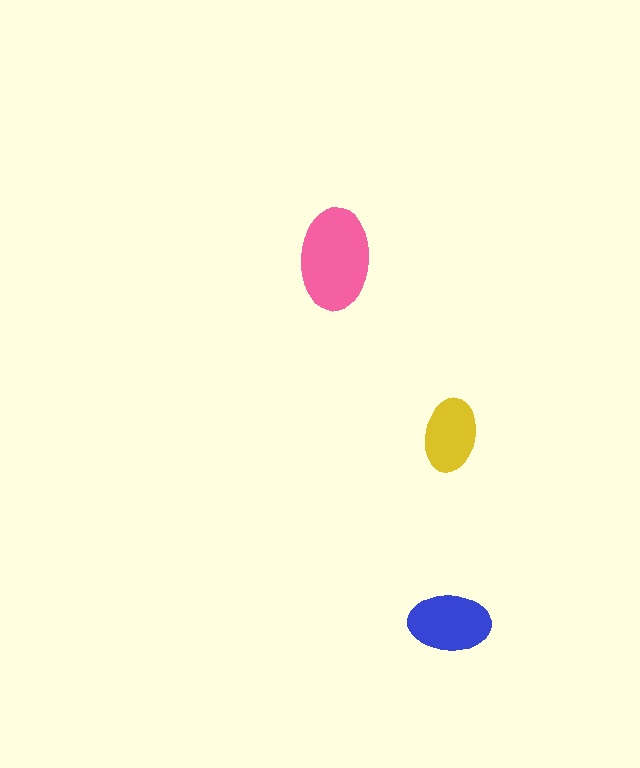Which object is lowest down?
The blue ellipse is bottommost.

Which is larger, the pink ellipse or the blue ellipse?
The pink one.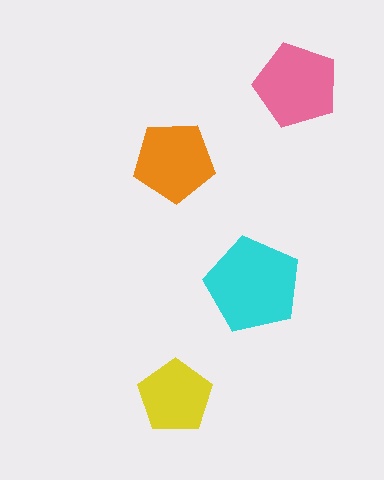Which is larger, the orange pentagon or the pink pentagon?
The pink one.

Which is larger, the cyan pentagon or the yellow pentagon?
The cyan one.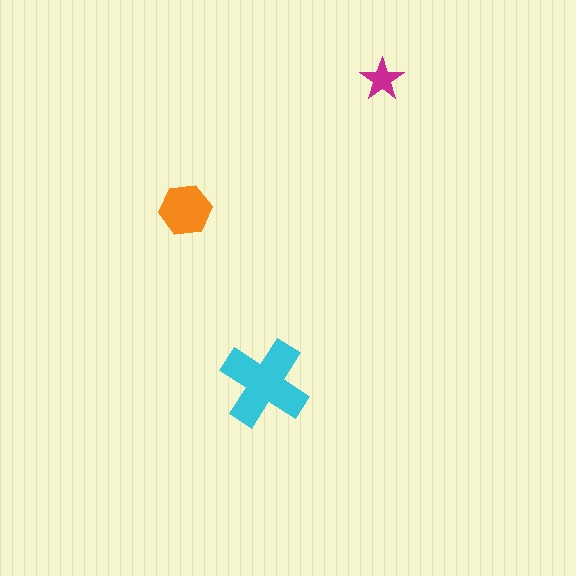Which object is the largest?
The cyan cross.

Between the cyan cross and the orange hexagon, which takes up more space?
The cyan cross.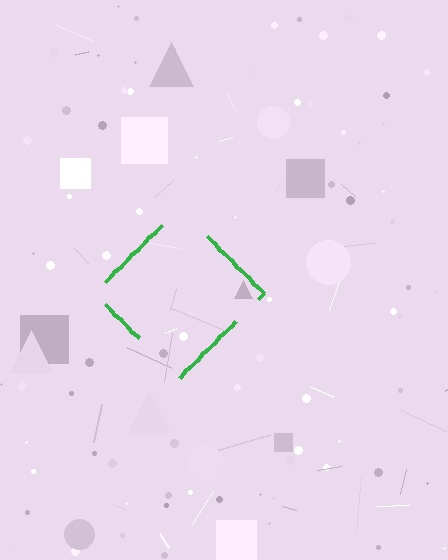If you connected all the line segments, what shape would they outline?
They would outline a diamond.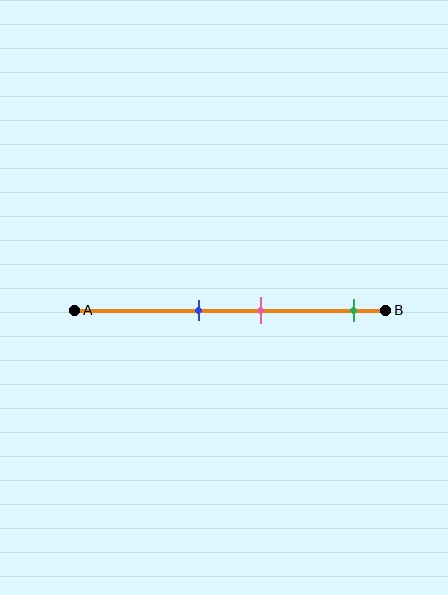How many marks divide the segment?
There are 3 marks dividing the segment.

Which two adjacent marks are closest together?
The blue and pink marks are the closest adjacent pair.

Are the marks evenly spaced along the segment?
No, the marks are not evenly spaced.